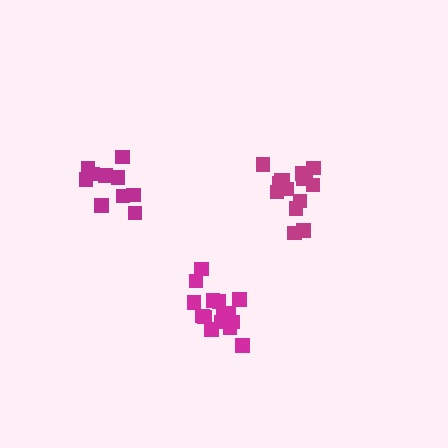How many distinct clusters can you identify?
There are 3 distinct clusters.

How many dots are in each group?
Group 1: 10 dots, Group 2: 15 dots, Group 3: 15 dots (40 total).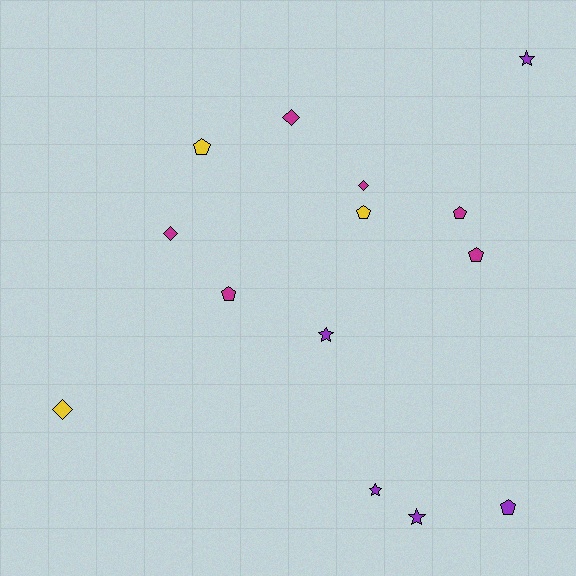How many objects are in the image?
There are 14 objects.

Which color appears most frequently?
Magenta, with 6 objects.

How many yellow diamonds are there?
There is 1 yellow diamond.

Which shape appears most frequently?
Pentagon, with 6 objects.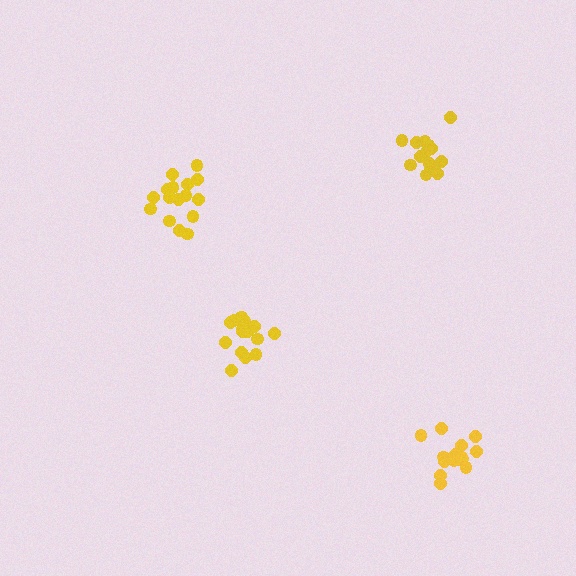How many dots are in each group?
Group 1: 17 dots, Group 2: 15 dots, Group 3: 15 dots, Group 4: 16 dots (63 total).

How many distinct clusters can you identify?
There are 4 distinct clusters.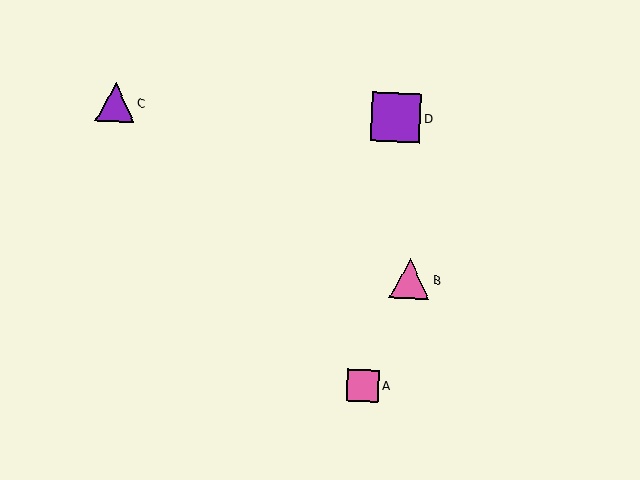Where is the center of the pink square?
The center of the pink square is at (363, 385).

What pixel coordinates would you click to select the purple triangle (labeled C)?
Click at (115, 102) to select the purple triangle C.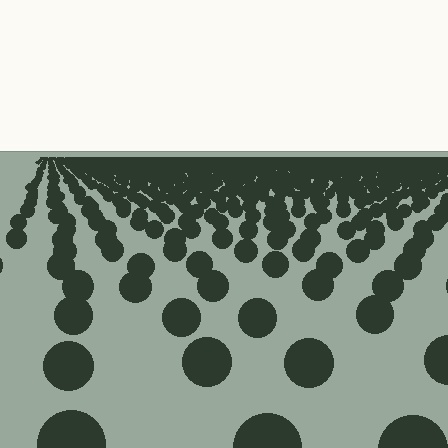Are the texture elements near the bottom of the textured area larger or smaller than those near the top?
Larger. Near the bottom, elements are closer to the viewer and appear at a bigger on-screen size.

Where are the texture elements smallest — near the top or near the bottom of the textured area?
Near the top.